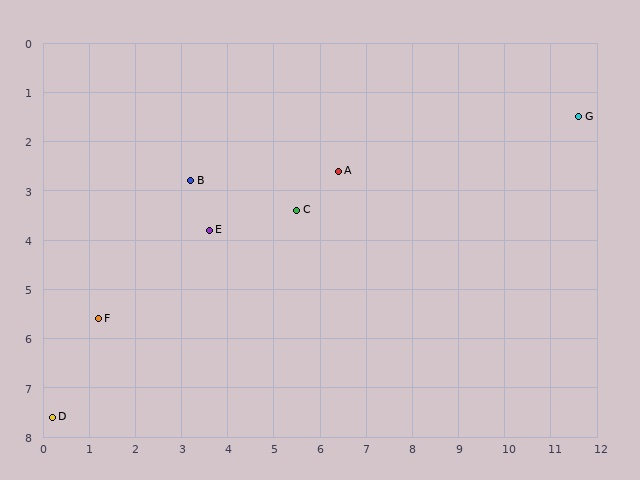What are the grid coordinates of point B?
Point B is at approximately (3.2, 2.8).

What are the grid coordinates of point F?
Point F is at approximately (1.2, 5.6).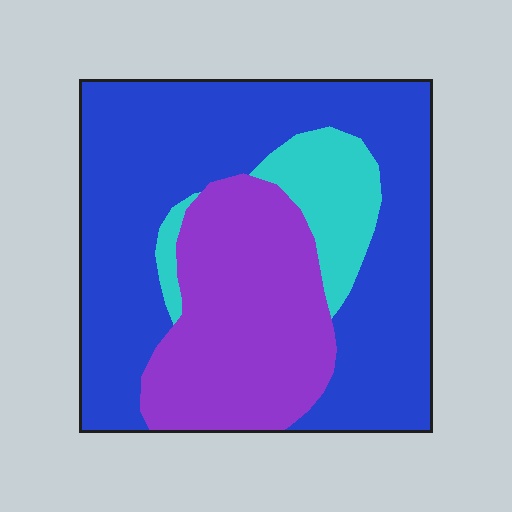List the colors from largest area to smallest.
From largest to smallest: blue, purple, cyan.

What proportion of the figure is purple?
Purple covers roughly 30% of the figure.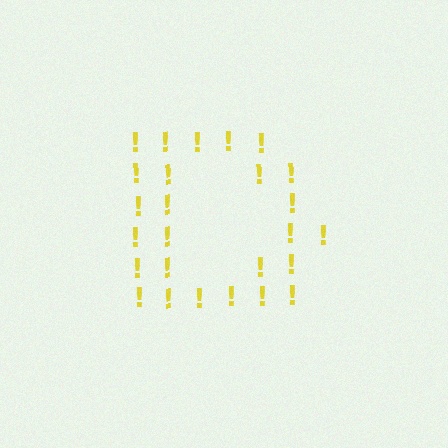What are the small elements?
The small elements are exclamation marks.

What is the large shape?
The large shape is the letter D.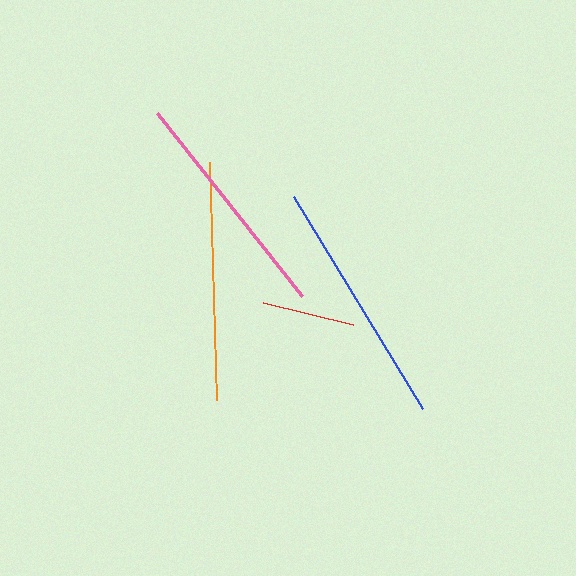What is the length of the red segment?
The red segment is approximately 92 pixels long.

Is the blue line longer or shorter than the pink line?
The blue line is longer than the pink line.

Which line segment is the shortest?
The red line is the shortest at approximately 92 pixels.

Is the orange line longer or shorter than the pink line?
The orange line is longer than the pink line.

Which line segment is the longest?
The blue line is the longest at approximately 248 pixels.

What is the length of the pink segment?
The pink segment is approximately 233 pixels long.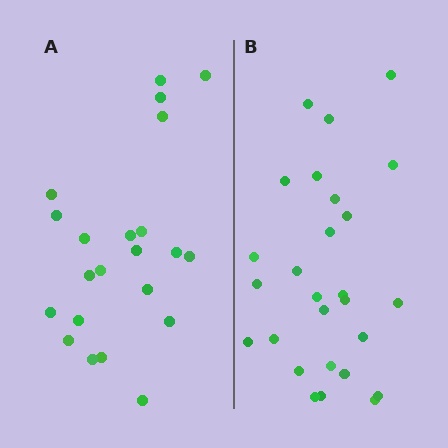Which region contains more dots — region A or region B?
Region B (the right region) has more dots.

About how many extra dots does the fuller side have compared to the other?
Region B has about 5 more dots than region A.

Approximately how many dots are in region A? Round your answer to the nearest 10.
About 20 dots. (The exact count is 22, which rounds to 20.)